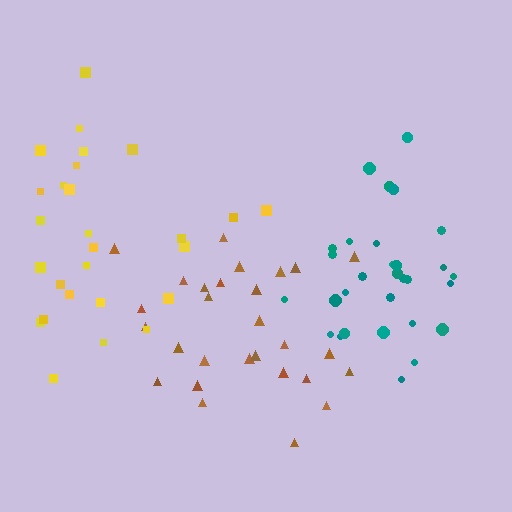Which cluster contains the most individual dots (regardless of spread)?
Teal (30).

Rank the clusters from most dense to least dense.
teal, brown, yellow.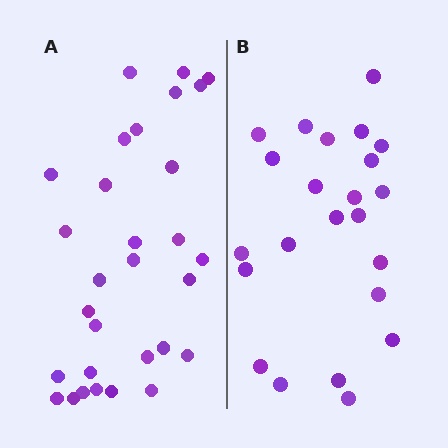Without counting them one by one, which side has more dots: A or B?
Region A (the left region) has more dots.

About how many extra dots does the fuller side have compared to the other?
Region A has roughly 8 or so more dots than region B.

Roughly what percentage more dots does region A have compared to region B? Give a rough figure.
About 30% more.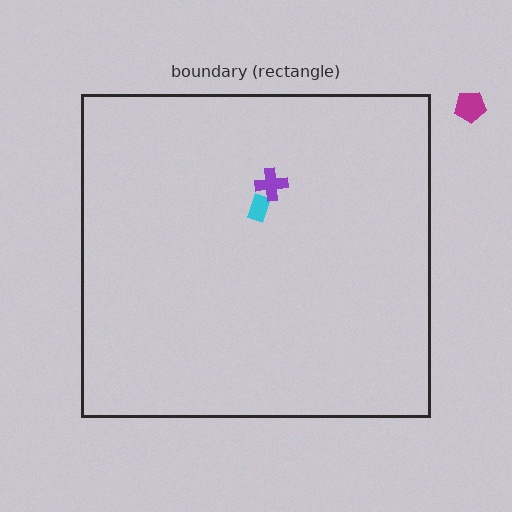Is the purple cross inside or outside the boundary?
Inside.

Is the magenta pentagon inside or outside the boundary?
Outside.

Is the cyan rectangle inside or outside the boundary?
Inside.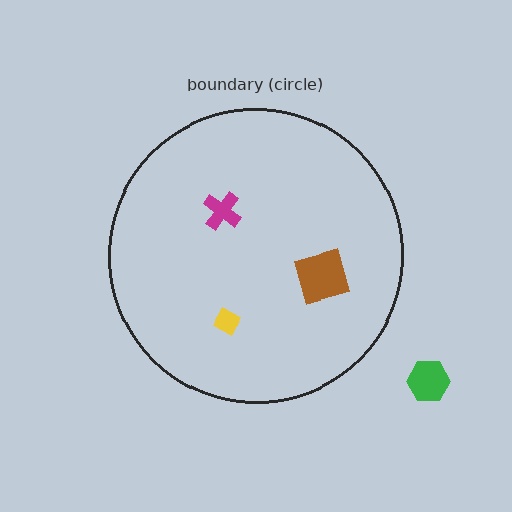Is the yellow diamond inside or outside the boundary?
Inside.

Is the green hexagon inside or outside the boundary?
Outside.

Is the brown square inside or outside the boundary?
Inside.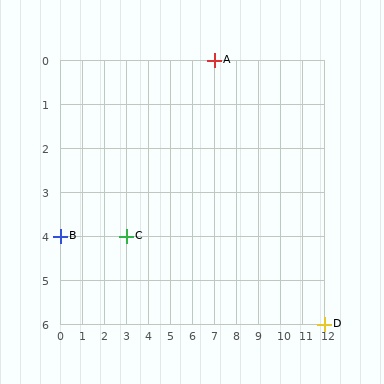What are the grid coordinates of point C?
Point C is at grid coordinates (3, 4).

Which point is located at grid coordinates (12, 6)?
Point D is at (12, 6).